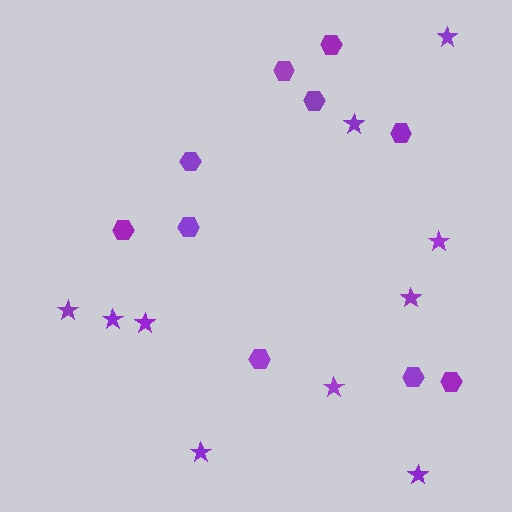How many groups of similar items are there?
There are 2 groups: one group of hexagons (10) and one group of stars (10).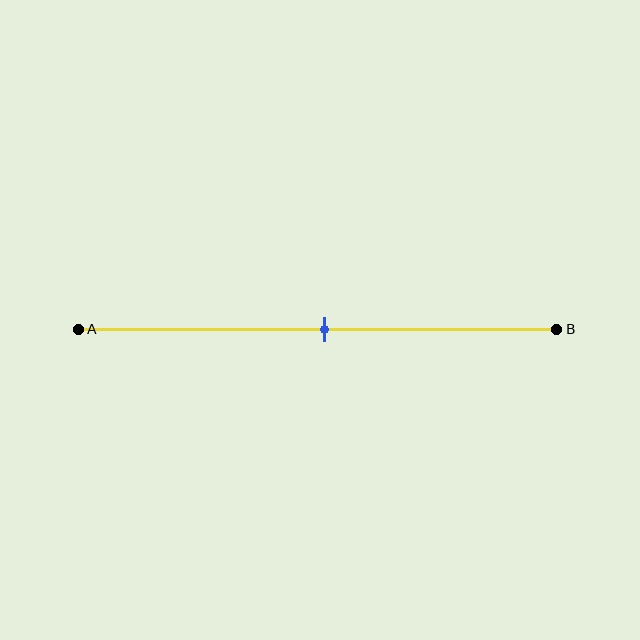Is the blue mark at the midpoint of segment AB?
Yes, the mark is approximately at the midpoint.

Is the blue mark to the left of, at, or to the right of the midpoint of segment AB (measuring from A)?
The blue mark is approximately at the midpoint of segment AB.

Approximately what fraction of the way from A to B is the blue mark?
The blue mark is approximately 50% of the way from A to B.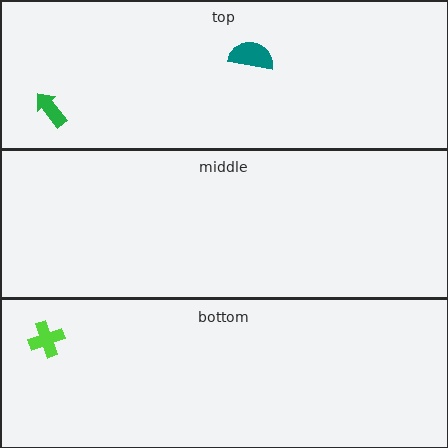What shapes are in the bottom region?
The lime cross.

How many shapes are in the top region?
2.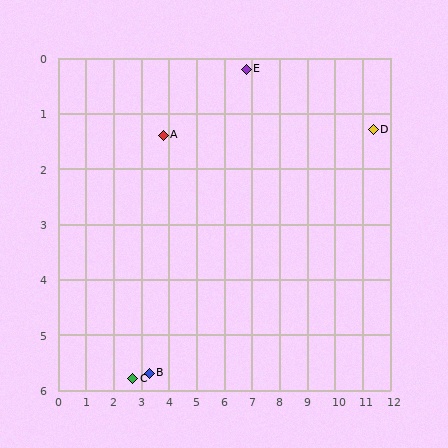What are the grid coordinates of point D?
Point D is at approximately (11.4, 1.3).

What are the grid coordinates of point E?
Point E is at approximately (6.8, 0.2).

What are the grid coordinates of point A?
Point A is at approximately (3.8, 1.4).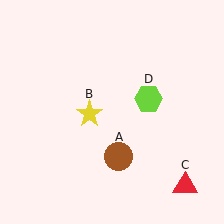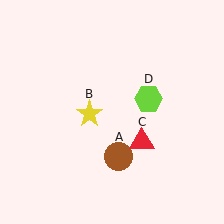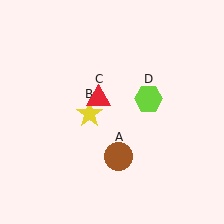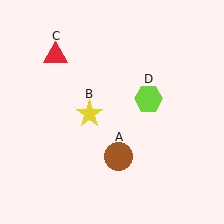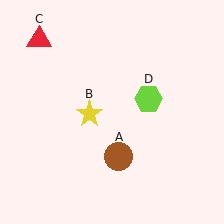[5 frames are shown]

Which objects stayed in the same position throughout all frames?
Brown circle (object A) and yellow star (object B) and lime hexagon (object D) remained stationary.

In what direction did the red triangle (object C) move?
The red triangle (object C) moved up and to the left.